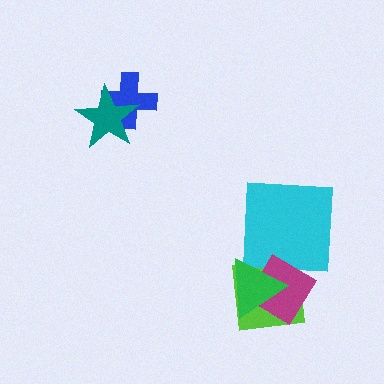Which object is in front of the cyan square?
The green triangle is in front of the cyan square.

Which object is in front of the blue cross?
The teal star is in front of the blue cross.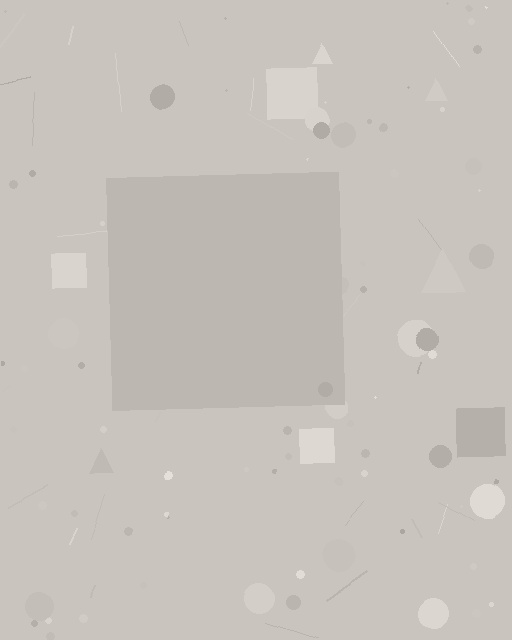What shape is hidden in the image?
A square is hidden in the image.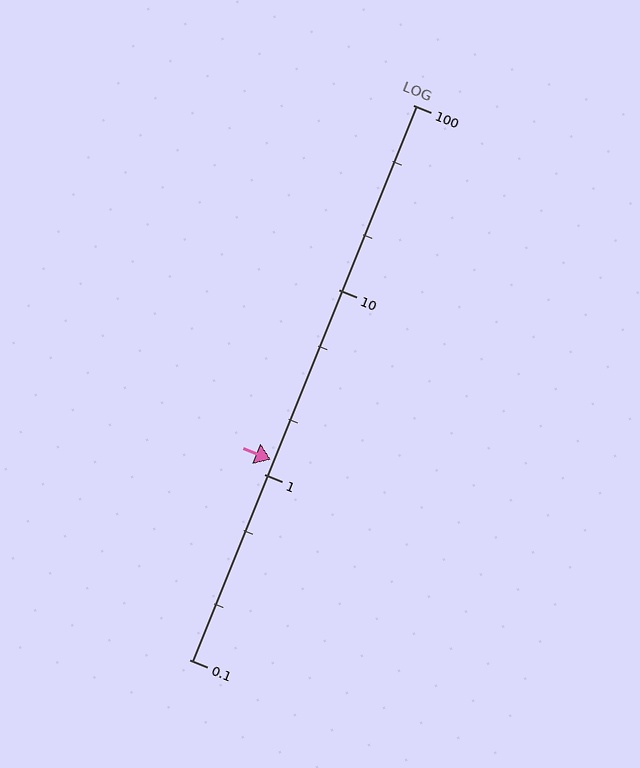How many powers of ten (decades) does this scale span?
The scale spans 3 decades, from 0.1 to 100.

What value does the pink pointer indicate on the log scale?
The pointer indicates approximately 1.2.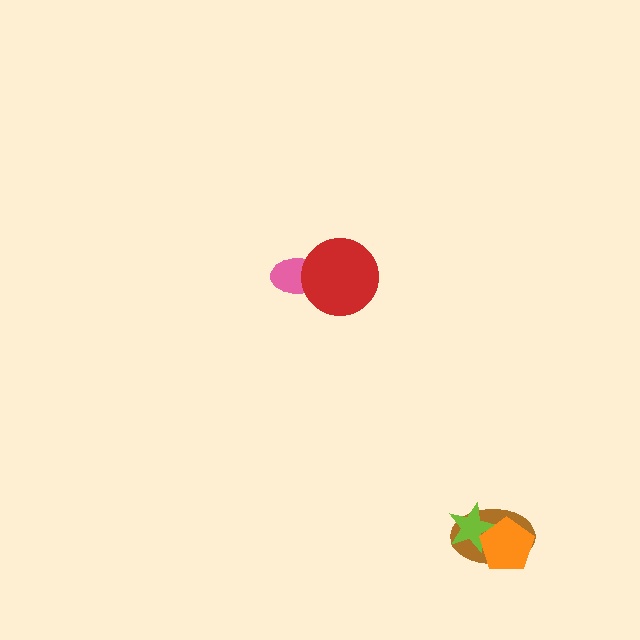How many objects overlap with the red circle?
1 object overlaps with the red circle.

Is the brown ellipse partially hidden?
Yes, it is partially covered by another shape.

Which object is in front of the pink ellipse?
The red circle is in front of the pink ellipse.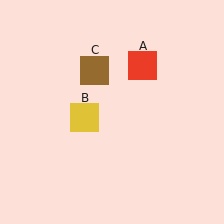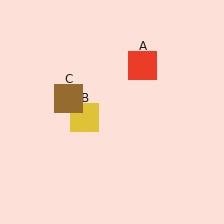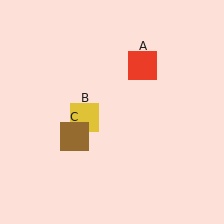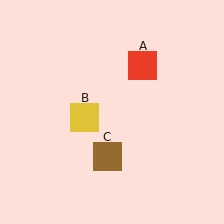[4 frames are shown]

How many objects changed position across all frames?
1 object changed position: brown square (object C).